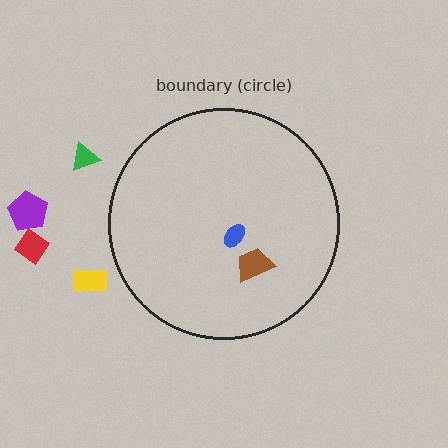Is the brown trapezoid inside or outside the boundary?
Inside.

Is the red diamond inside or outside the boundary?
Outside.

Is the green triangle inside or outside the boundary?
Outside.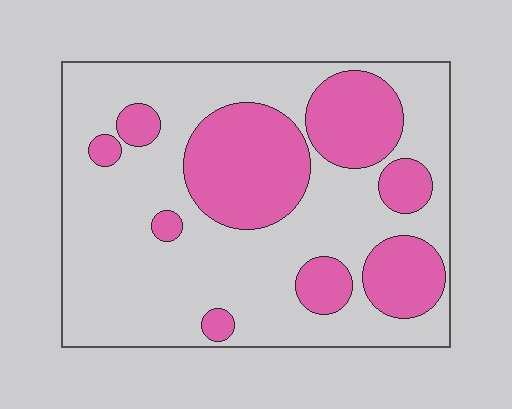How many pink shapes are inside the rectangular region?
9.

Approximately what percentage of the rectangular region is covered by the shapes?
Approximately 30%.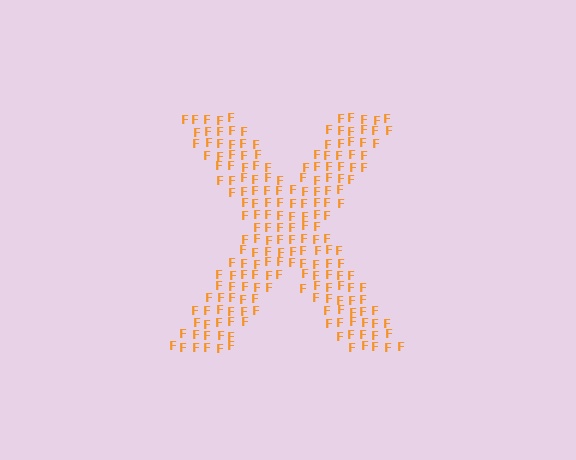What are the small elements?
The small elements are letter F's.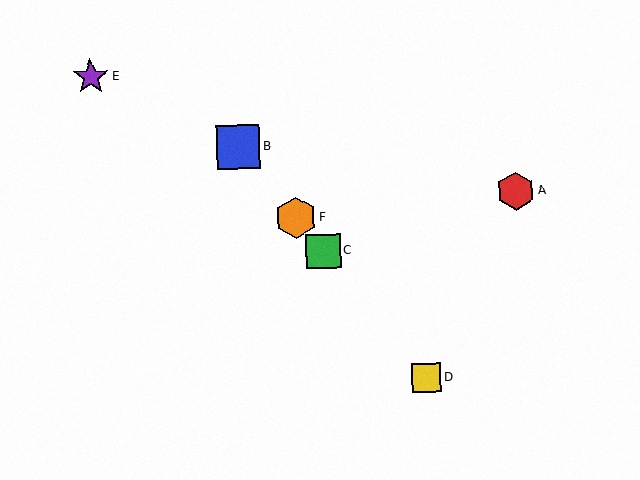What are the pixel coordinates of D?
Object D is at (426, 378).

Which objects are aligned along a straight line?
Objects B, C, D, F are aligned along a straight line.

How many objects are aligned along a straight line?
4 objects (B, C, D, F) are aligned along a straight line.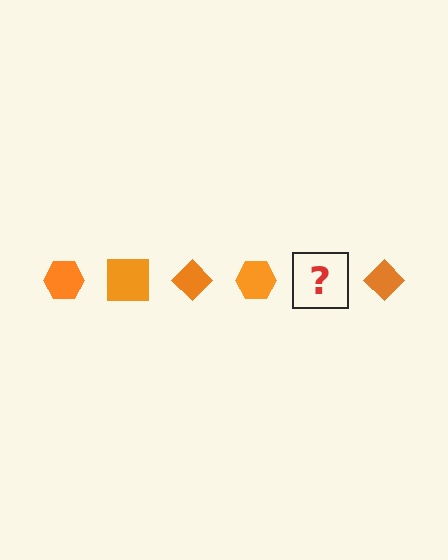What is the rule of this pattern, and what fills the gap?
The rule is that the pattern cycles through hexagon, square, diamond shapes in orange. The gap should be filled with an orange square.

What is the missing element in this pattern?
The missing element is an orange square.